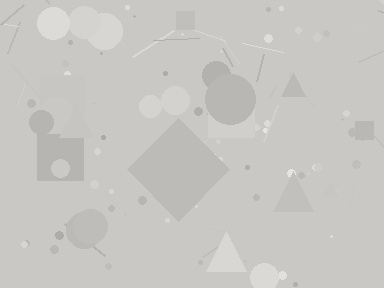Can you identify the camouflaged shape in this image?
The camouflaged shape is a diamond.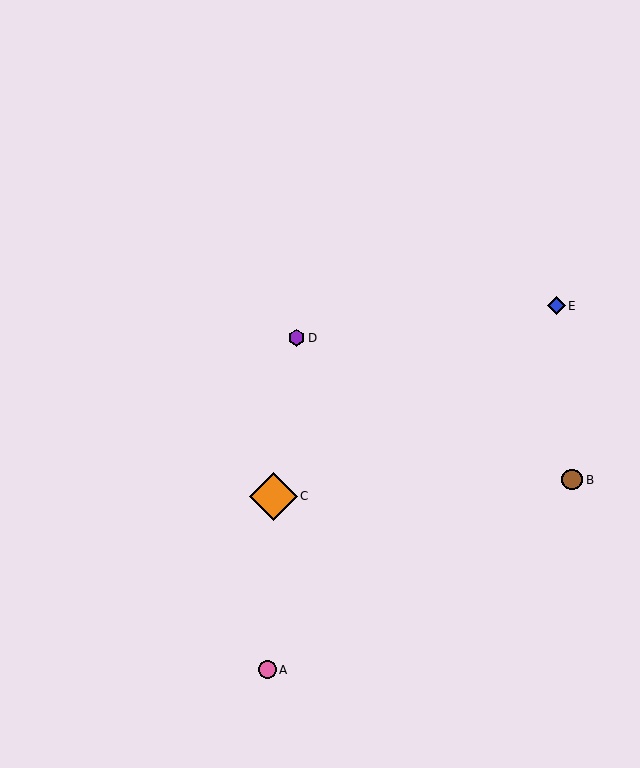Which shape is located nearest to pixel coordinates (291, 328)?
The purple hexagon (labeled D) at (296, 338) is nearest to that location.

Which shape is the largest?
The orange diamond (labeled C) is the largest.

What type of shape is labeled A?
Shape A is a pink circle.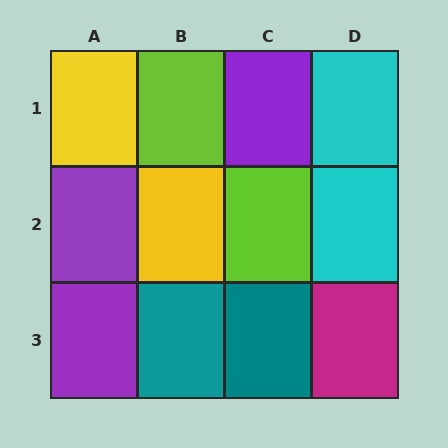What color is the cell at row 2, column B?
Yellow.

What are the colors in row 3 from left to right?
Purple, teal, teal, magenta.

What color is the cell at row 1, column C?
Purple.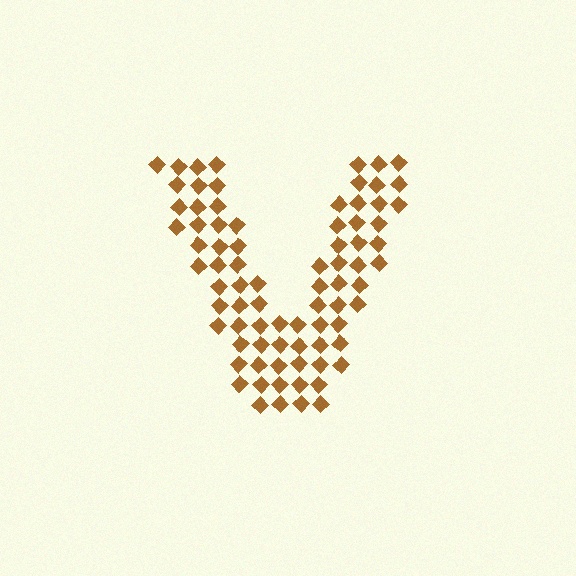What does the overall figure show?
The overall figure shows the letter V.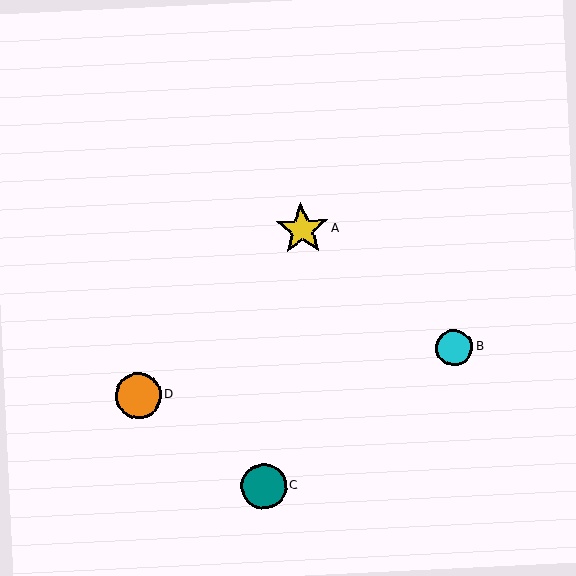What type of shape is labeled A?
Shape A is a yellow star.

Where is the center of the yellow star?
The center of the yellow star is at (302, 229).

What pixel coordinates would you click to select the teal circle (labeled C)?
Click at (264, 486) to select the teal circle C.